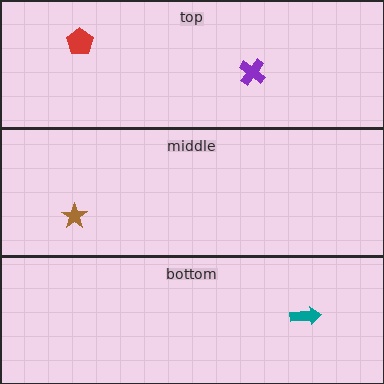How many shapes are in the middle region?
1.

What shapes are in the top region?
The purple cross, the red pentagon.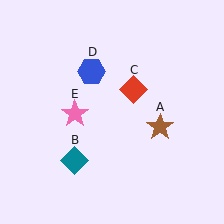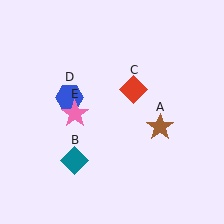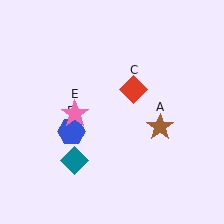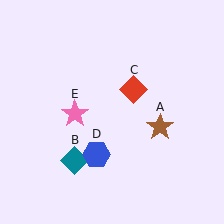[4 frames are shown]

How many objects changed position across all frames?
1 object changed position: blue hexagon (object D).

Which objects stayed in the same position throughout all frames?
Brown star (object A) and teal diamond (object B) and red diamond (object C) and pink star (object E) remained stationary.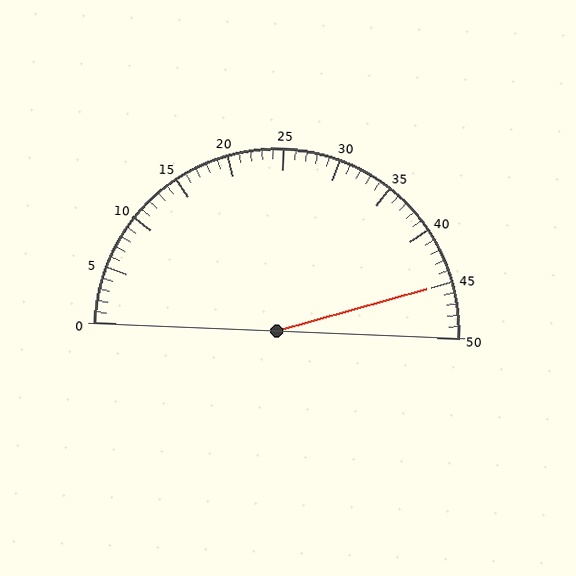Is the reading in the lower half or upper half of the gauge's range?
The reading is in the upper half of the range (0 to 50).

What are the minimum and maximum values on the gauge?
The gauge ranges from 0 to 50.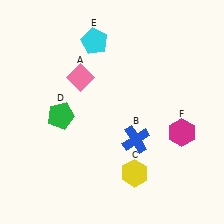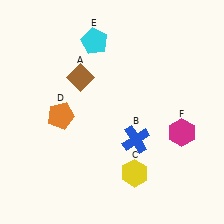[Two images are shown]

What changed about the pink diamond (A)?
In Image 1, A is pink. In Image 2, it changed to brown.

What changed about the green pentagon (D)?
In Image 1, D is green. In Image 2, it changed to orange.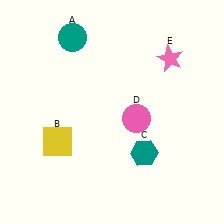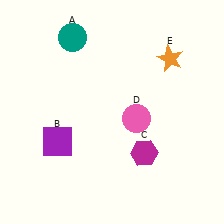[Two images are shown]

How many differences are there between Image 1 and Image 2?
There are 3 differences between the two images.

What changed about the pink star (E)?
In Image 1, E is pink. In Image 2, it changed to orange.